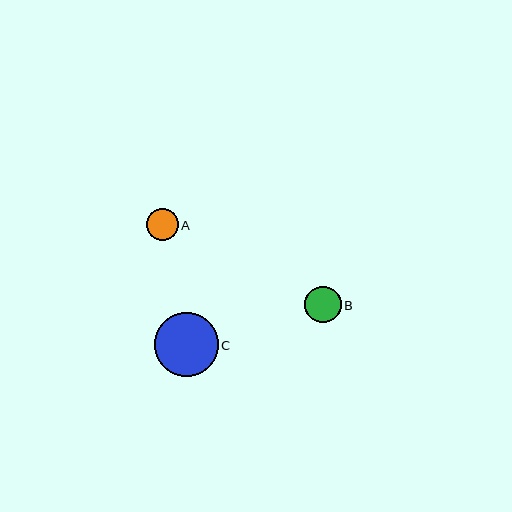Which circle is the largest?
Circle C is the largest with a size of approximately 64 pixels.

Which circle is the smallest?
Circle A is the smallest with a size of approximately 31 pixels.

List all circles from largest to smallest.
From largest to smallest: C, B, A.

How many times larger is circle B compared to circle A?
Circle B is approximately 1.2 times the size of circle A.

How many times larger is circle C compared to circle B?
Circle C is approximately 1.8 times the size of circle B.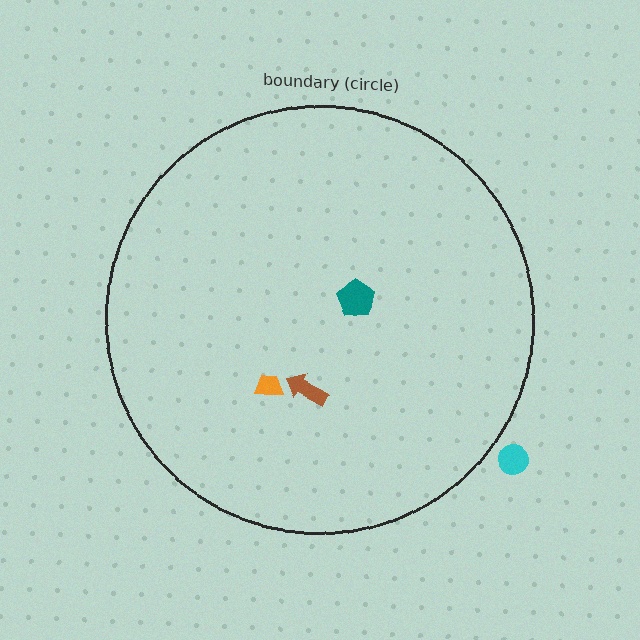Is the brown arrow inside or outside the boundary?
Inside.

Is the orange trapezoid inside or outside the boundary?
Inside.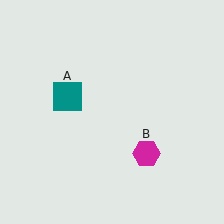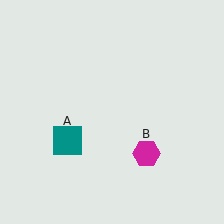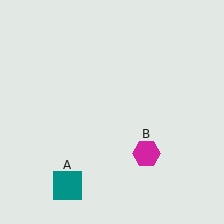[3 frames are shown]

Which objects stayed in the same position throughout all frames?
Magenta hexagon (object B) remained stationary.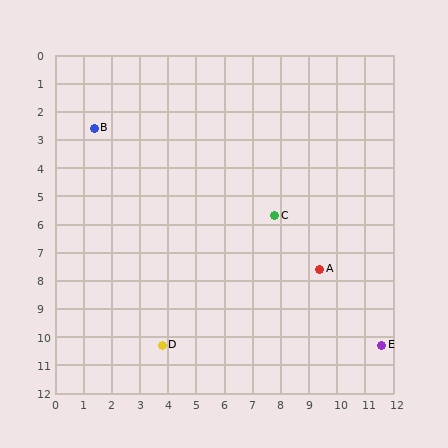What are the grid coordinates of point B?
Point B is at approximately (1.4, 2.6).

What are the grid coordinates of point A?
Point A is at approximately (9.4, 7.6).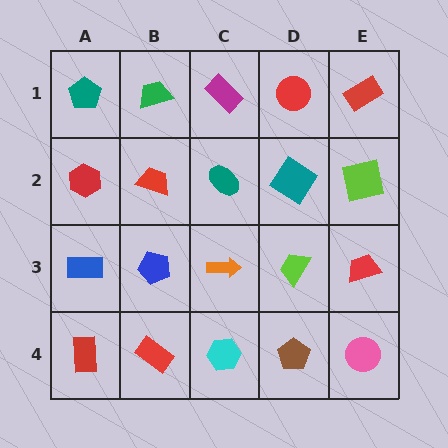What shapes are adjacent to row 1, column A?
A red hexagon (row 2, column A), a green trapezoid (row 1, column B).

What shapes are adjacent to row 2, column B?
A green trapezoid (row 1, column B), a blue pentagon (row 3, column B), a red hexagon (row 2, column A), a teal ellipse (row 2, column C).